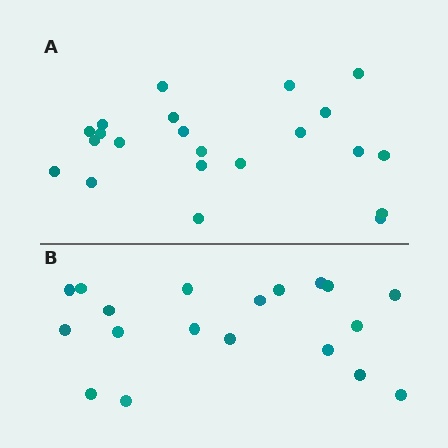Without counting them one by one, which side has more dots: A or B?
Region A (the top region) has more dots.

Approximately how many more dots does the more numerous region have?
Region A has just a few more — roughly 2 or 3 more dots than region B.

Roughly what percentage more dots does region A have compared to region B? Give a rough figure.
About 15% more.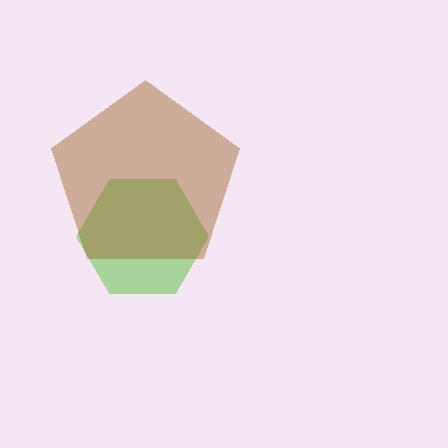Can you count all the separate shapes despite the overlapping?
Yes, there are 2 separate shapes.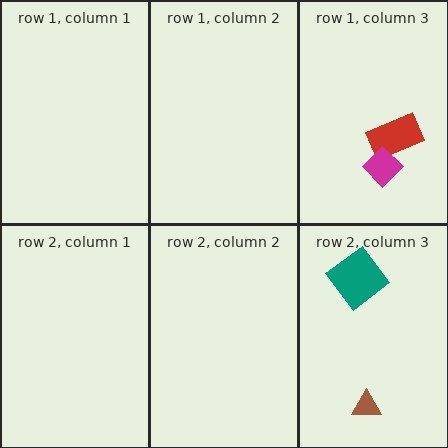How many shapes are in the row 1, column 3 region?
2.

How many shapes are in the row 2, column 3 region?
2.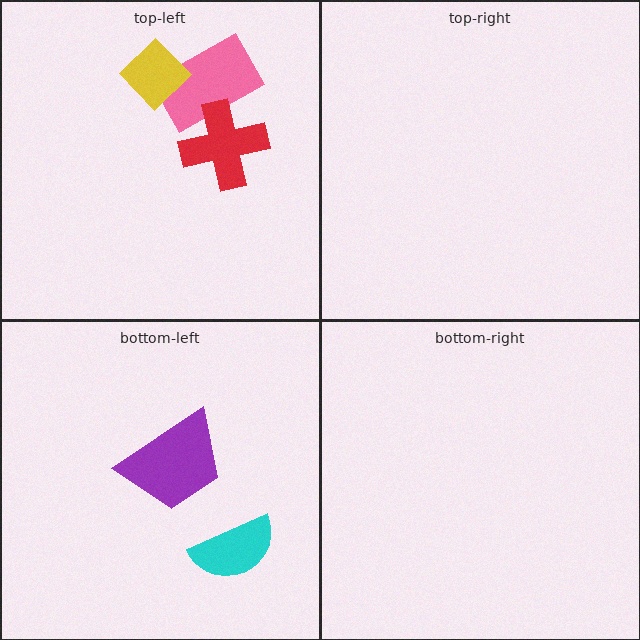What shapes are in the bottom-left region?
The cyan semicircle, the purple trapezoid.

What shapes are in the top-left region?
The pink rectangle, the red cross, the yellow diamond.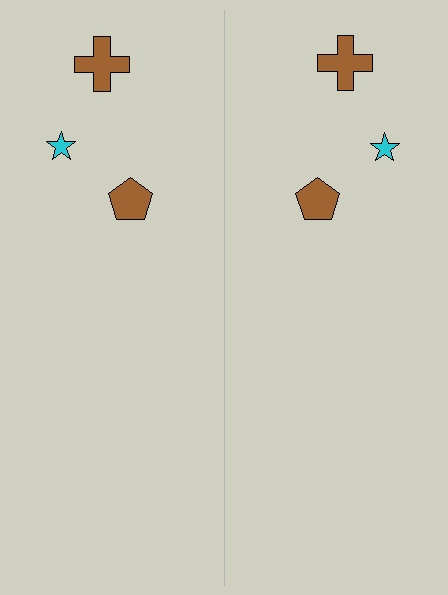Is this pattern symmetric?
Yes, this pattern has bilateral (reflection) symmetry.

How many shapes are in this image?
There are 6 shapes in this image.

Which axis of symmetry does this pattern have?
The pattern has a vertical axis of symmetry running through the center of the image.